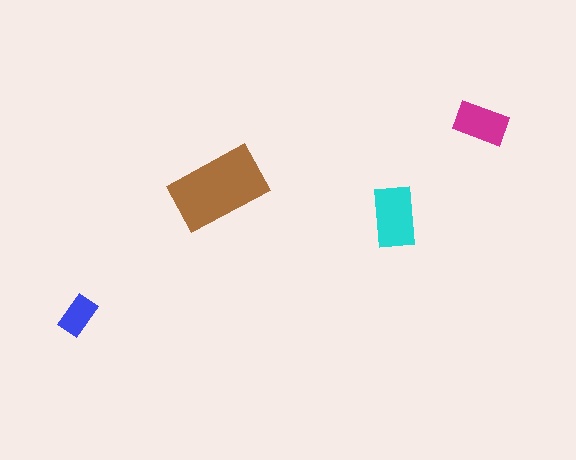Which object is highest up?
The magenta rectangle is topmost.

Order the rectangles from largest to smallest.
the brown one, the cyan one, the magenta one, the blue one.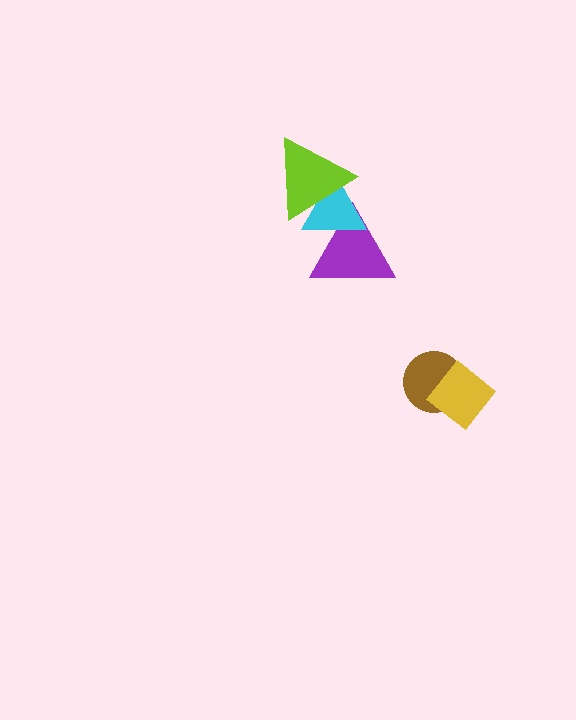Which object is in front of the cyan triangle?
The lime triangle is in front of the cyan triangle.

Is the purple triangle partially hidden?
Yes, it is partially covered by another shape.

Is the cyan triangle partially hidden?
Yes, it is partially covered by another shape.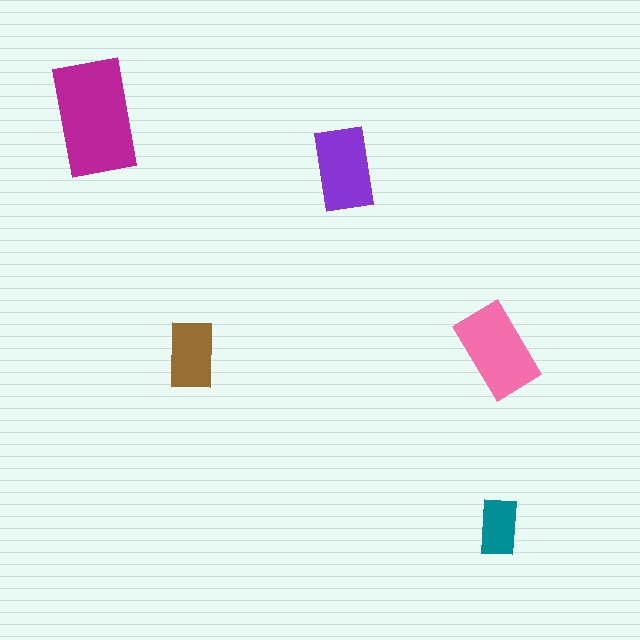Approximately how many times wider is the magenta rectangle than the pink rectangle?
About 1.5 times wider.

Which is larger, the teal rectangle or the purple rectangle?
The purple one.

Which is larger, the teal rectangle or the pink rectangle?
The pink one.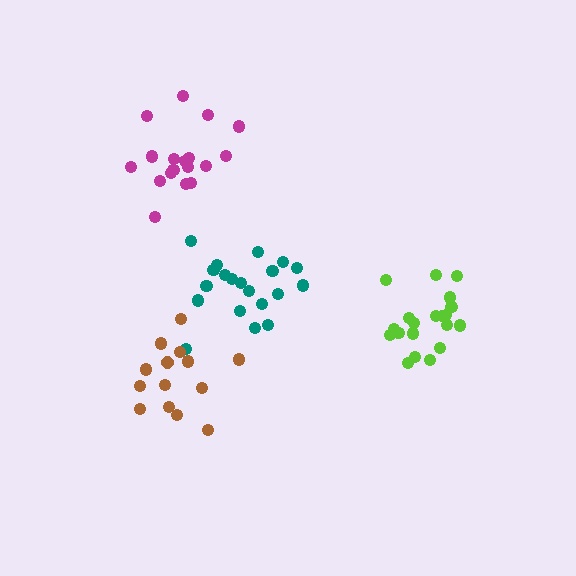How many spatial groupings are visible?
There are 4 spatial groupings.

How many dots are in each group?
Group 1: 18 dots, Group 2: 20 dots, Group 3: 20 dots, Group 4: 14 dots (72 total).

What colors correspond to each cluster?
The clusters are colored: magenta, lime, teal, brown.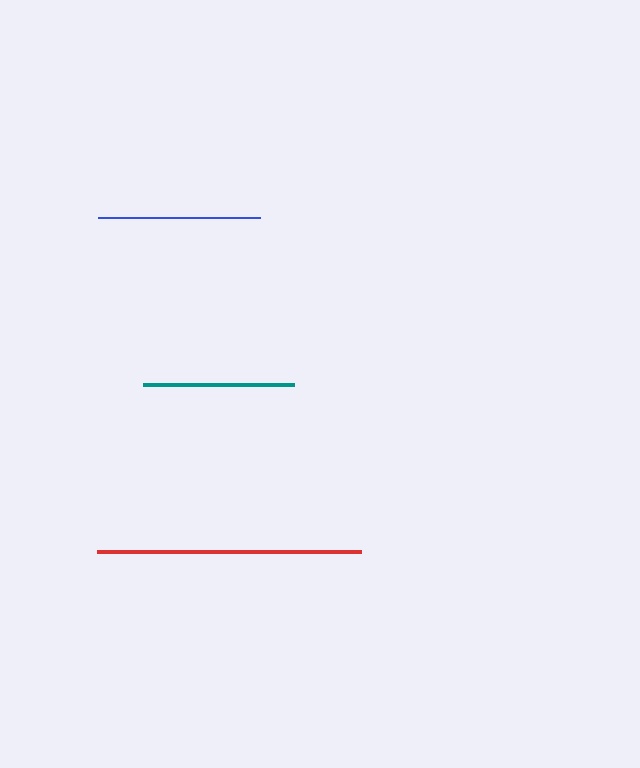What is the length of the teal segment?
The teal segment is approximately 151 pixels long.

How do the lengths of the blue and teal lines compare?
The blue and teal lines are approximately the same length.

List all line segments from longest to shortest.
From longest to shortest: red, blue, teal.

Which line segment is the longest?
The red line is the longest at approximately 264 pixels.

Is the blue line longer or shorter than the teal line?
The blue line is longer than the teal line.